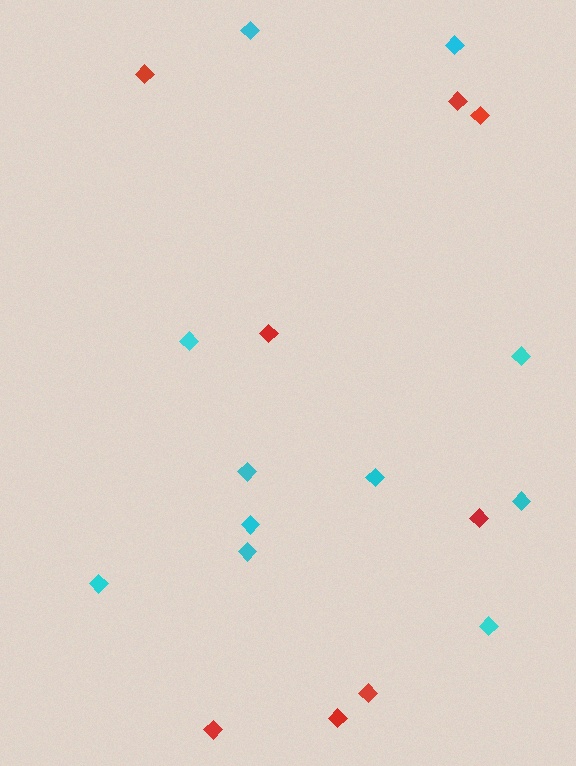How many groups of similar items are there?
There are 2 groups: one group of red diamonds (8) and one group of cyan diamonds (11).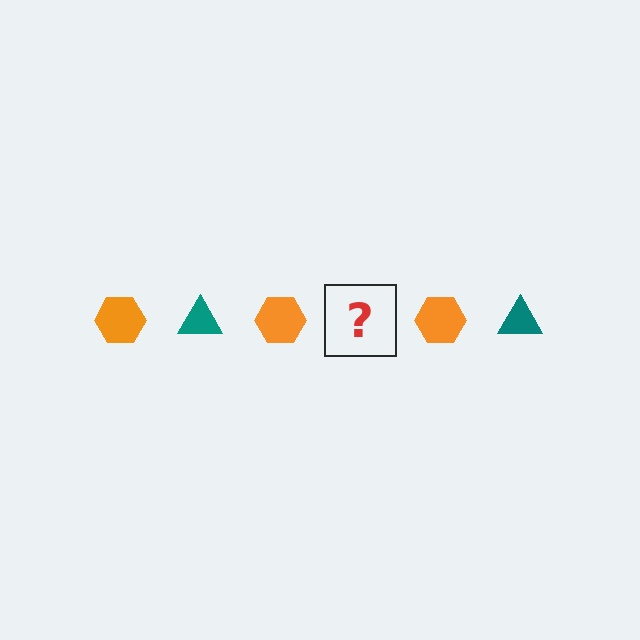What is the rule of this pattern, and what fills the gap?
The rule is that the pattern alternates between orange hexagon and teal triangle. The gap should be filled with a teal triangle.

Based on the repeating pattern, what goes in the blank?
The blank should be a teal triangle.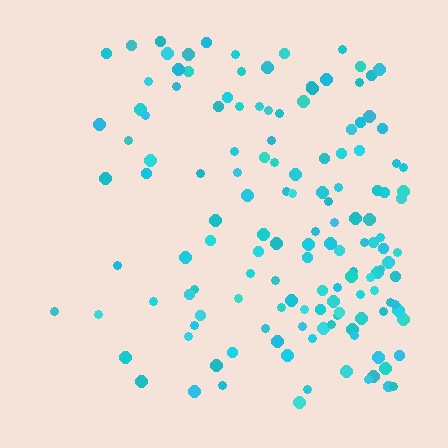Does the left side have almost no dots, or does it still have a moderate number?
Still a moderate number, just noticeably fewer than the right.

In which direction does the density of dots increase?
From left to right, with the right side densest.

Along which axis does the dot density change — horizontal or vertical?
Horizontal.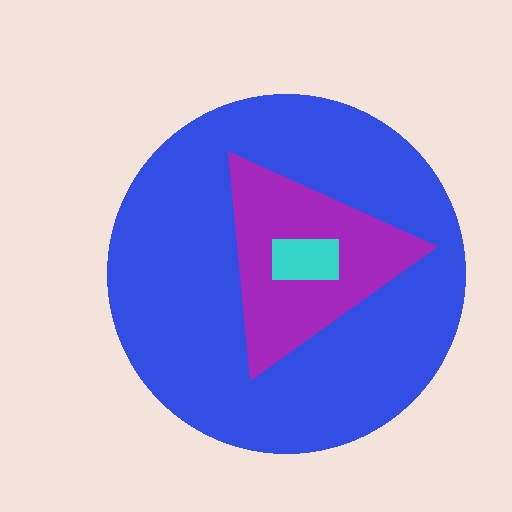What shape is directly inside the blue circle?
The purple triangle.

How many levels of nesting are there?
3.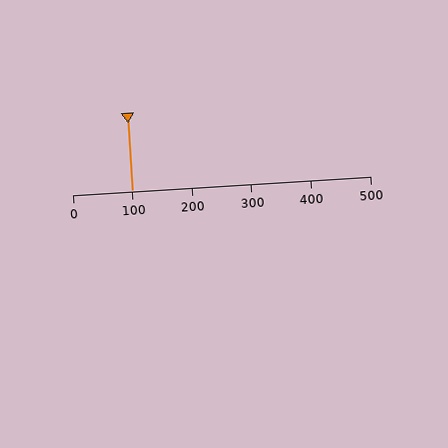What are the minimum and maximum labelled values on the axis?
The axis runs from 0 to 500.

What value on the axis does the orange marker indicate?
The marker indicates approximately 100.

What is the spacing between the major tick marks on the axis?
The major ticks are spaced 100 apart.